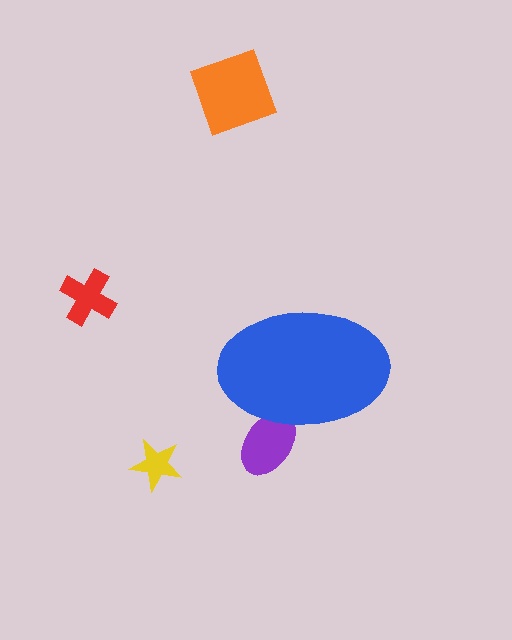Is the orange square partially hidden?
No, the orange square is fully visible.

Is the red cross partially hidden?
No, the red cross is fully visible.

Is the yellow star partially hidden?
No, the yellow star is fully visible.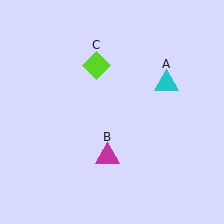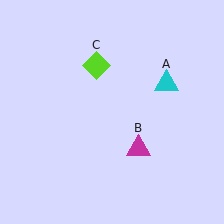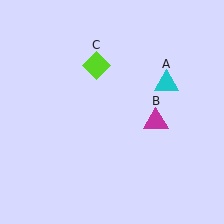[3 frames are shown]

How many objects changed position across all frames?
1 object changed position: magenta triangle (object B).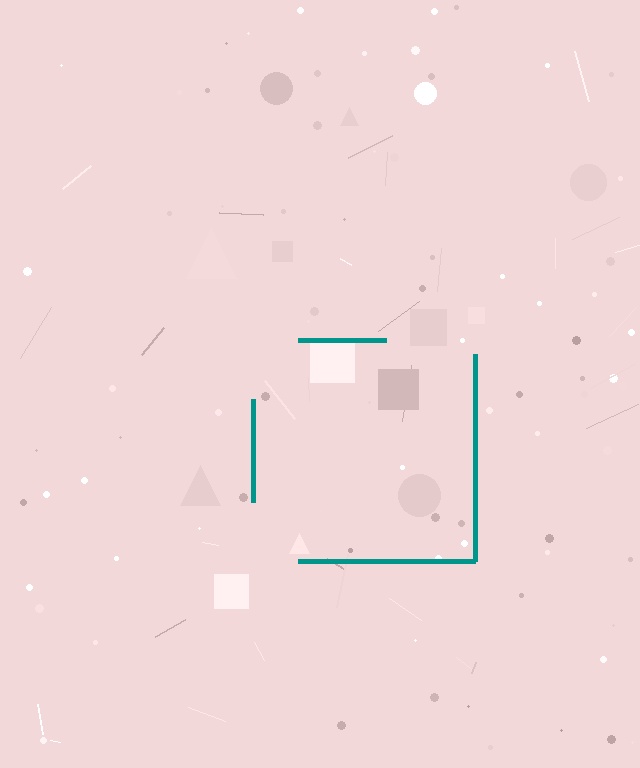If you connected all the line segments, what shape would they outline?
They would outline a square.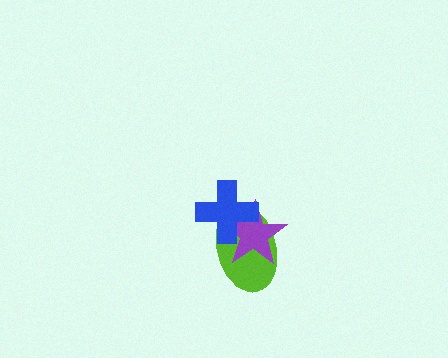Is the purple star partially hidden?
Yes, it is partially covered by another shape.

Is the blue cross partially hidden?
No, no other shape covers it.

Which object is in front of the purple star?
The blue cross is in front of the purple star.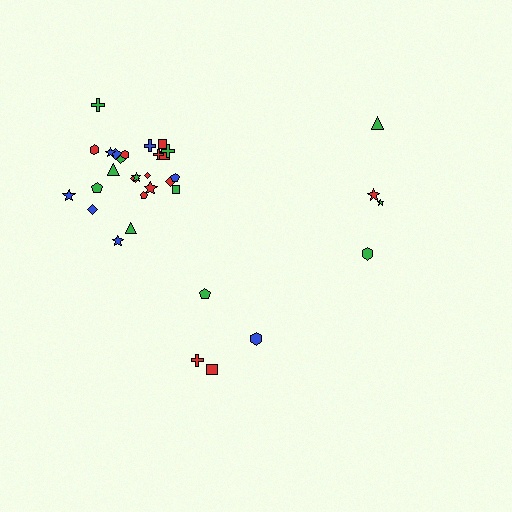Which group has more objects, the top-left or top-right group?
The top-left group.